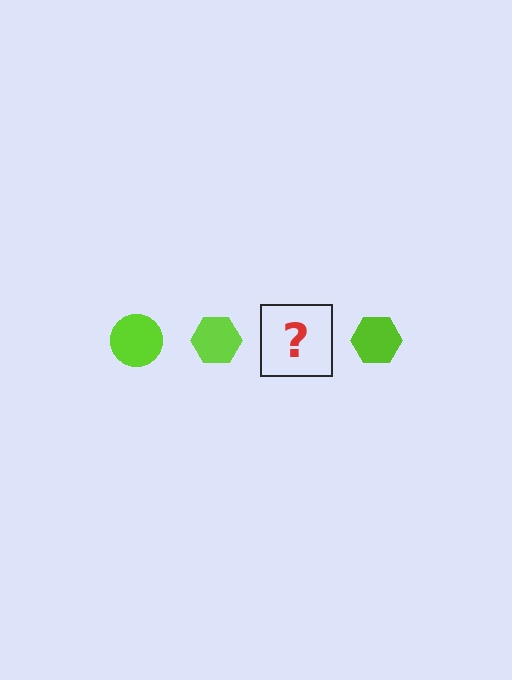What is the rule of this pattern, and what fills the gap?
The rule is that the pattern cycles through circle, hexagon shapes in lime. The gap should be filled with a lime circle.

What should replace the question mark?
The question mark should be replaced with a lime circle.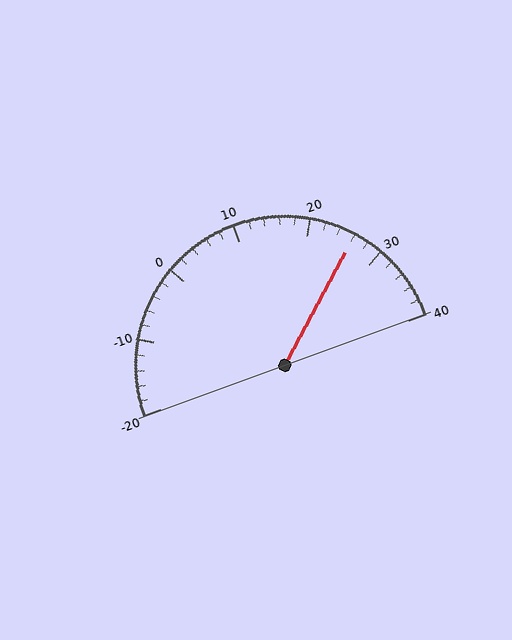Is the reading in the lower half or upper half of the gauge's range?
The reading is in the upper half of the range (-20 to 40).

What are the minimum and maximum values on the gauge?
The gauge ranges from -20 to 40.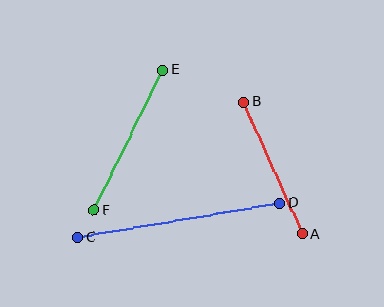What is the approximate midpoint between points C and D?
The midpoint is at approximately (179, 220) pixels.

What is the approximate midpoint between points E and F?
The midpoint is at approximately (129, 140) pixels.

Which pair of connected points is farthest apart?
Points C and D are farthest apart.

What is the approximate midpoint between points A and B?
The midpoint is at approximately (273, 168) pixels.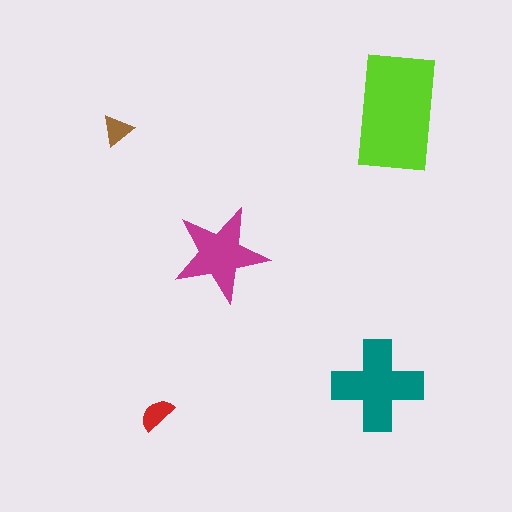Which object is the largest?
The lime rectangle.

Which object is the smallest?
The brown triangle.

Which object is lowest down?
The red semicircle is bottommost.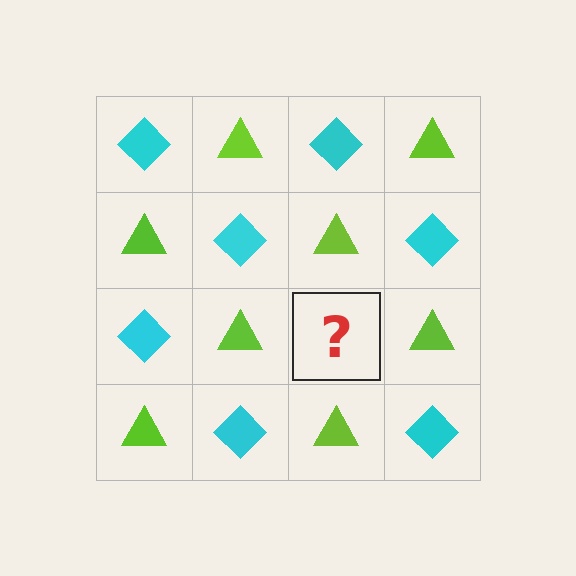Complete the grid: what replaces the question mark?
The question mark should be replaced with a cyan diamond.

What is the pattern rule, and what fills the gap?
The rule is that it alternates cyan diamond and lime triangle in a checkerboard pattern. The gap should be filled with a cyan diamond.